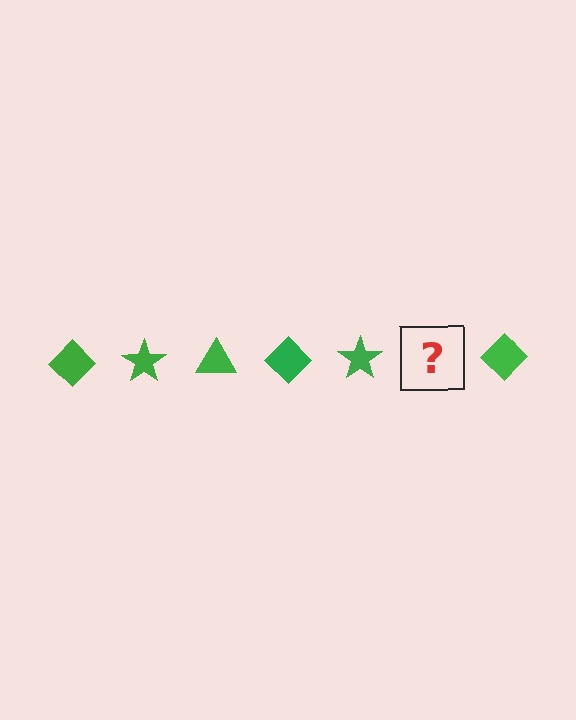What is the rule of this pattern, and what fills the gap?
The rule is that the pattern cycles through diamond, star, triangle shapes in green. The gap should be filled with a green triangle.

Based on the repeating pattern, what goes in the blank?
The blank should be a green triangle.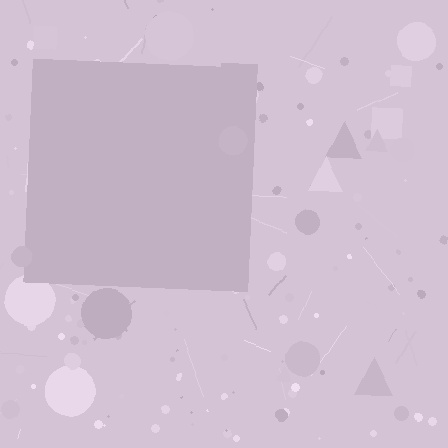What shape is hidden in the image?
A square is hidden in the image.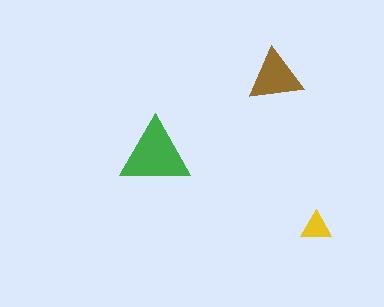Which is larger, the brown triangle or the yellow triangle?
The brown one.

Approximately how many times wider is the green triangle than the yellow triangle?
About 2.5 times wider.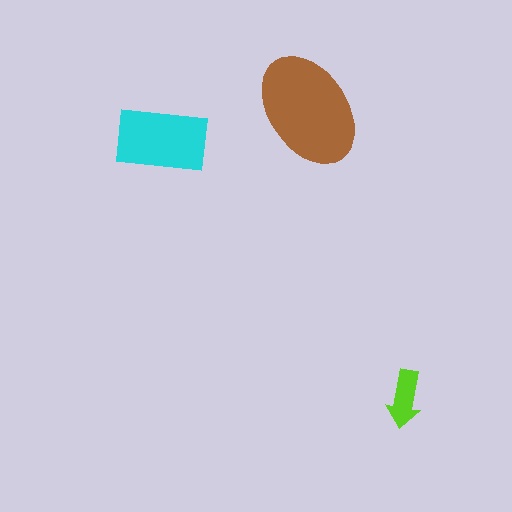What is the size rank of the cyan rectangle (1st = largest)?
2nd.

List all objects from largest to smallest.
The brown ellipse, the cyan rectangle, the lime arrow.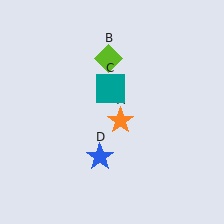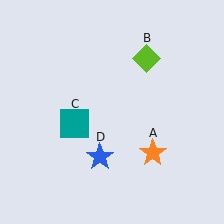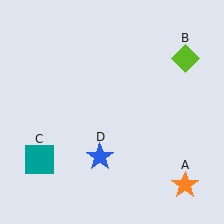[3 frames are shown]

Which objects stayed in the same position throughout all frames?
Blue star (object D) remained stationary.